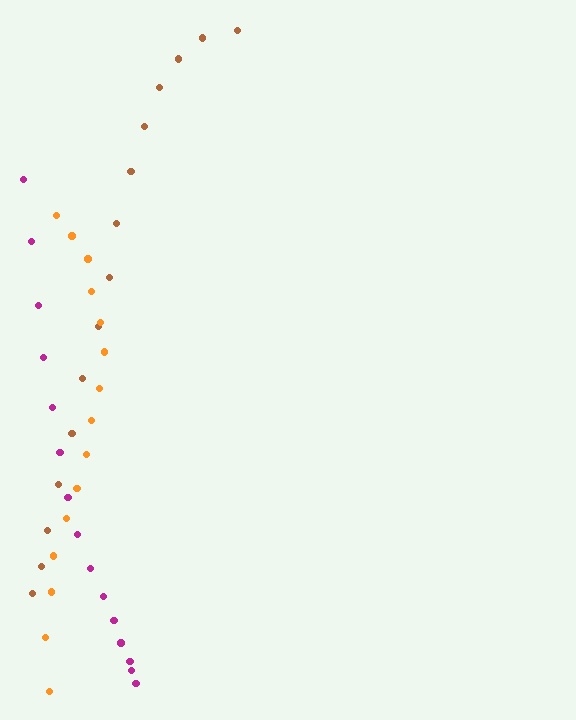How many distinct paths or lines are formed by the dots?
There are 3 distinct paths.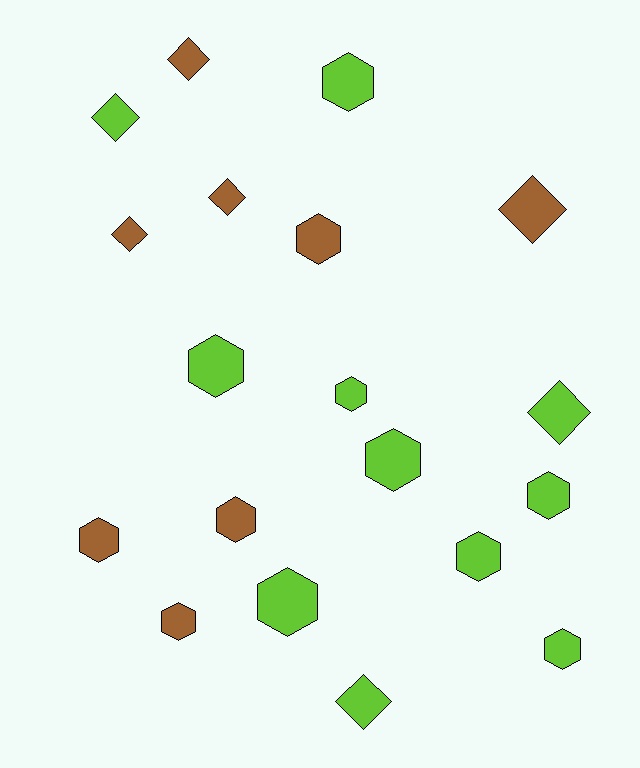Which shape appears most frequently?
Hexagon, with 12 objects.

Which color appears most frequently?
Lime, with 11 objects.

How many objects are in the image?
There are 19 objects.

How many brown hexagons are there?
There are 4 brown hexagons.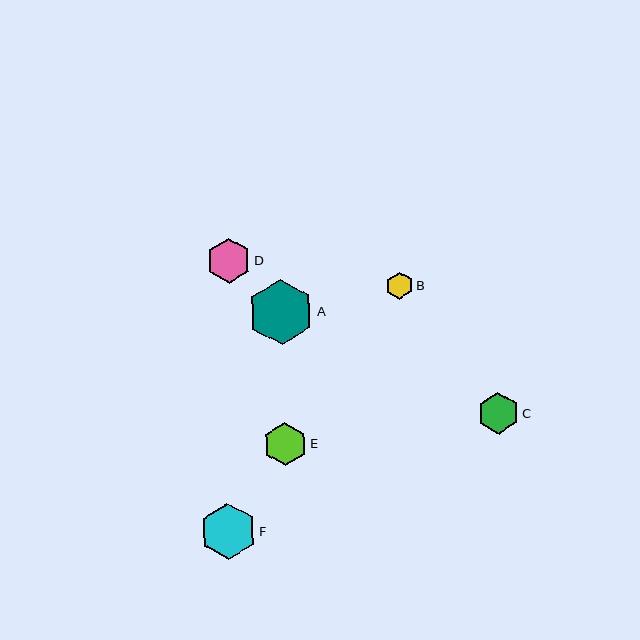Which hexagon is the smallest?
Hexagon B is the smallest with a size of approximately 27 pixels.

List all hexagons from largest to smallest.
From largest to smallest: A, F, D, E, C, B.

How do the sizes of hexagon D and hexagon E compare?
Hexagon D and hexagon E are approximately the same size.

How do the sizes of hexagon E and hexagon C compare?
Hexagon E and hexagon C are approximately the same size.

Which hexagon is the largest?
Hexagon A is the largest with a size of approximately 65 pixels.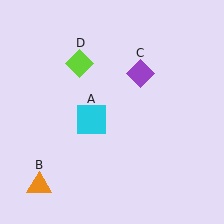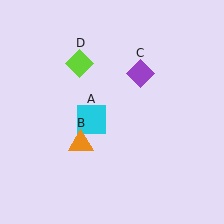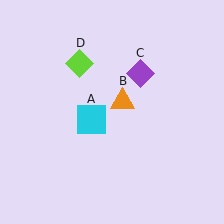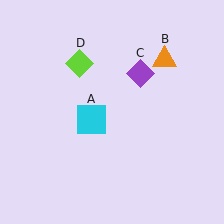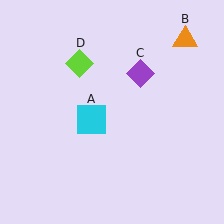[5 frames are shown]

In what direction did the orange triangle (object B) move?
The orange triangle (object B) moved up and to the right.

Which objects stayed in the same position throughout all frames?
Cyan square (object A) and purple diamond (object C) and lime diamond (object D) remained stationary.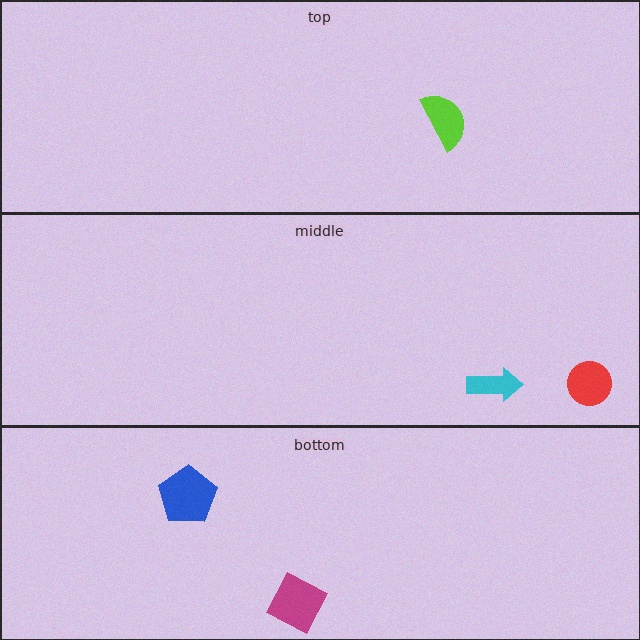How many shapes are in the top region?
1.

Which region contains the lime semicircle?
The top region.